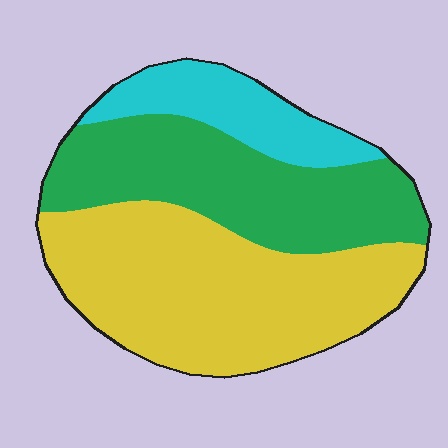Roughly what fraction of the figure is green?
Green covers 36% of the figure.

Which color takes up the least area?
Cyan, at roughly 15%.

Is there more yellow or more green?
Yellow.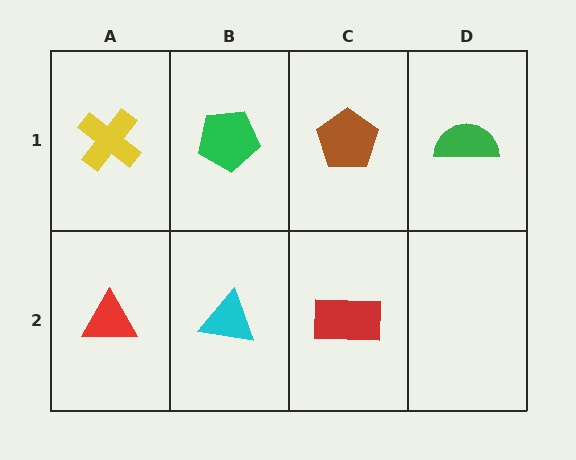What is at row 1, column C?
A brown pentagon.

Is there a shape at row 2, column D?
No, that cell is empty.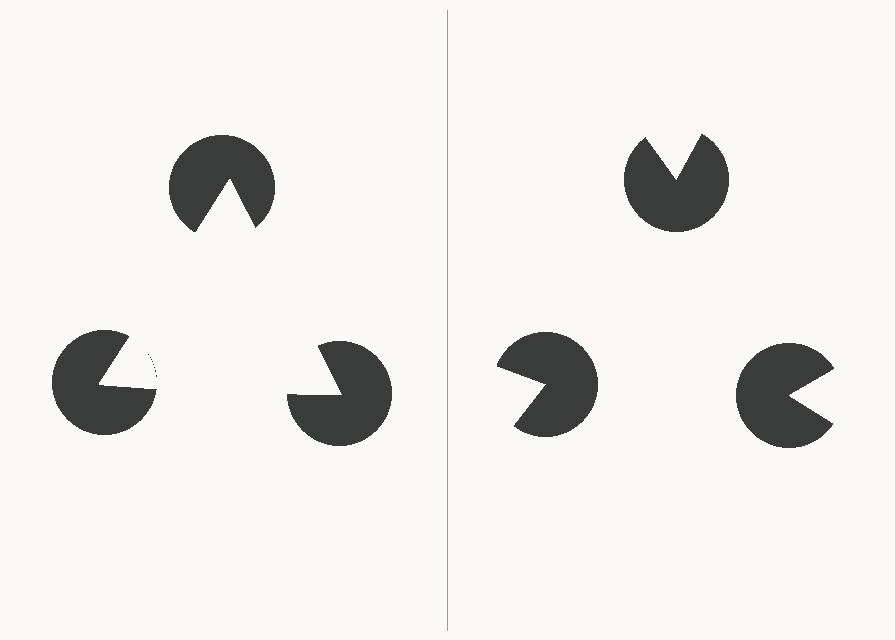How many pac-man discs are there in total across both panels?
6 — 3 on each side.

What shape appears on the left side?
An illusory triangle.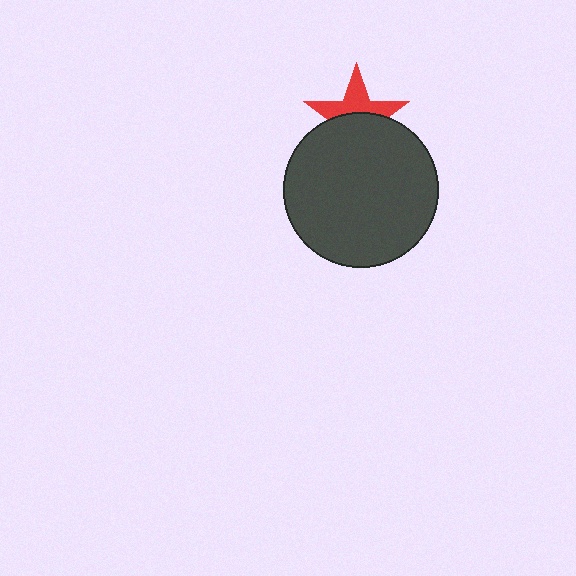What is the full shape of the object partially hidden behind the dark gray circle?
The partially hidden object is a red star.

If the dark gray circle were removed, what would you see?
You would see the complete red star.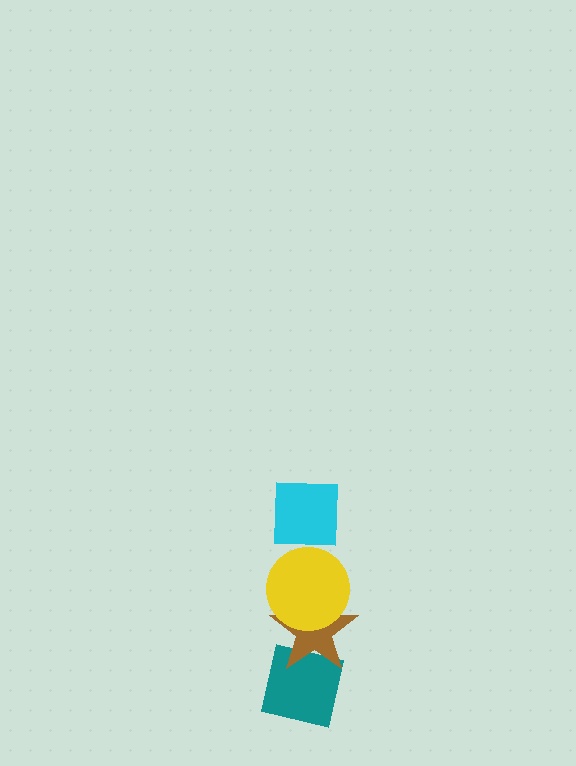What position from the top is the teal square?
The teal square is 4th from the top.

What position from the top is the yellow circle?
The yellow circle is 2nd from the top.